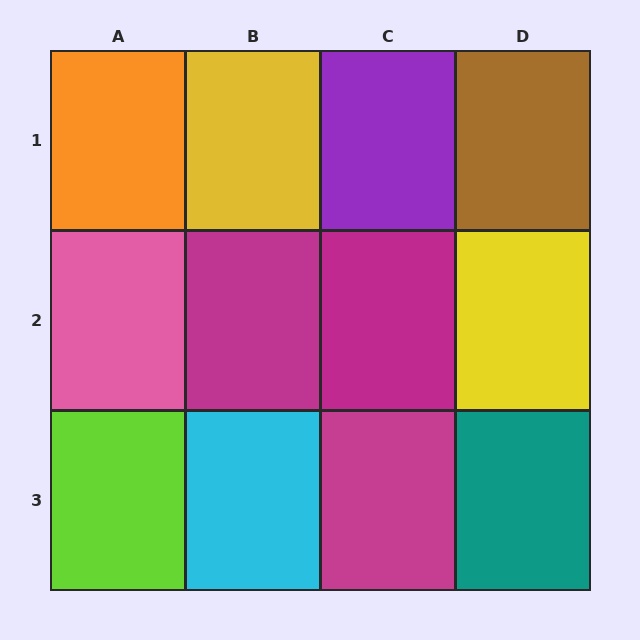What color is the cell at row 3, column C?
Magenta.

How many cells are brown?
1 cell is brown.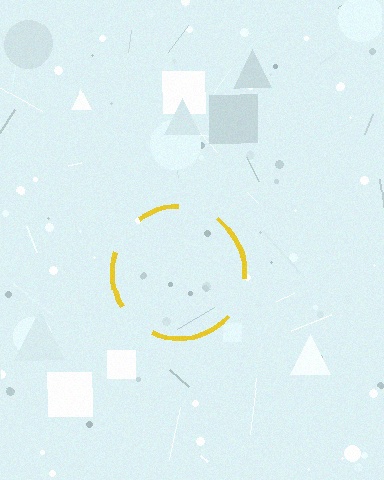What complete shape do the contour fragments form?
The contour fragments form a circle.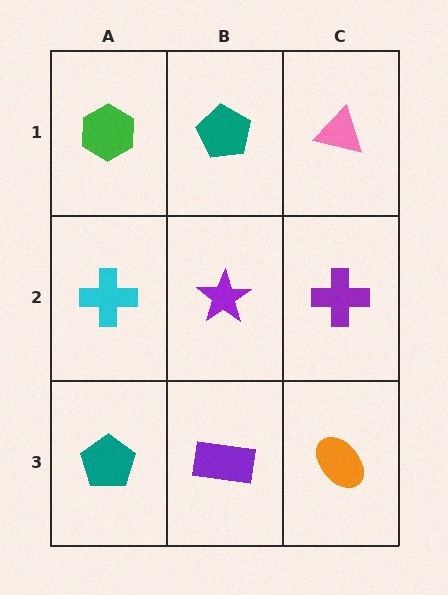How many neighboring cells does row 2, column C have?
3.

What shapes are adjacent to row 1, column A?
A cyan cross (row 2, column A), a teal pentagon (row 1, column B).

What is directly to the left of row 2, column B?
A cyan cross.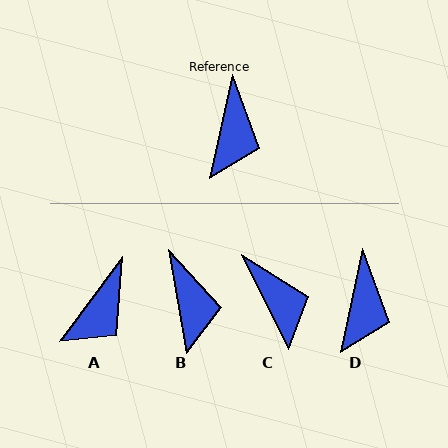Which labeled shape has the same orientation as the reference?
D.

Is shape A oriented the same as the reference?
No, it is off by about 24 degrees.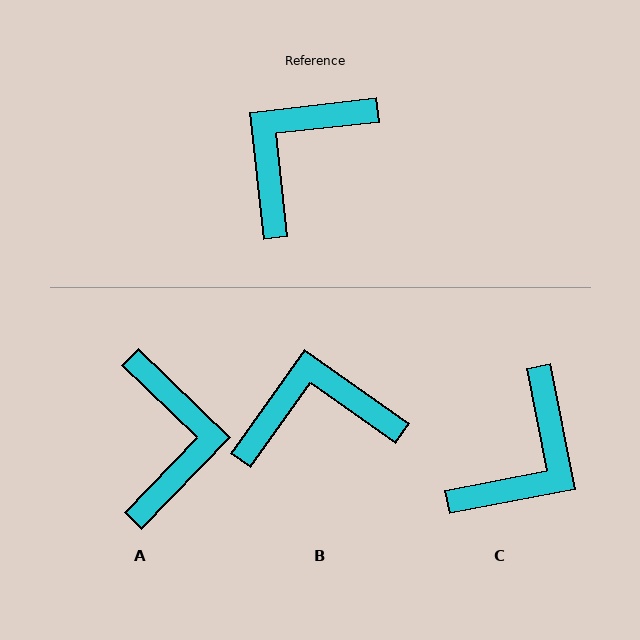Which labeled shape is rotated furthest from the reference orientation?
C, about 175 degrees away.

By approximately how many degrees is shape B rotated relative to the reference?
Approximately 42 degrees clockwise.